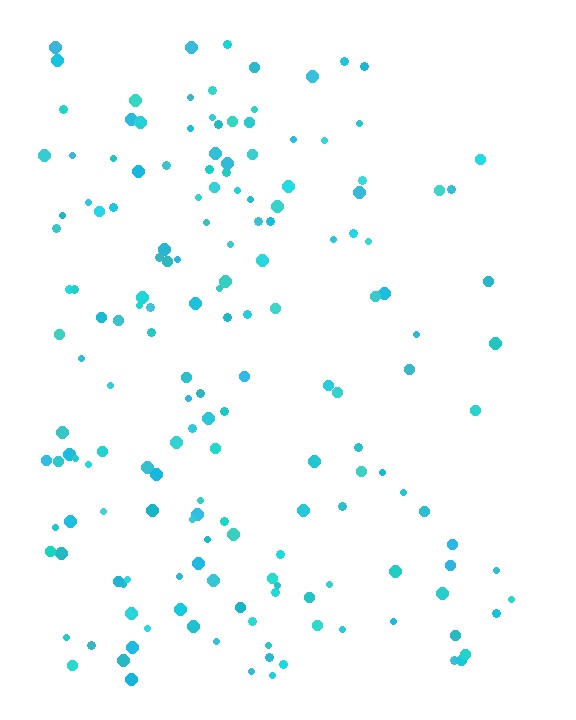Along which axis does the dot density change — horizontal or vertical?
Horizontal.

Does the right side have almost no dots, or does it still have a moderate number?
Still a moderate number, just noticeably fewer than the left.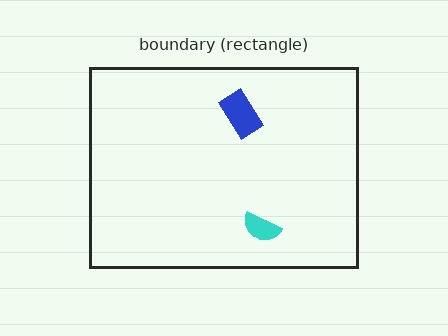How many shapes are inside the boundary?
2 inside, 0 outside.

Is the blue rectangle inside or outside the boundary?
Inside.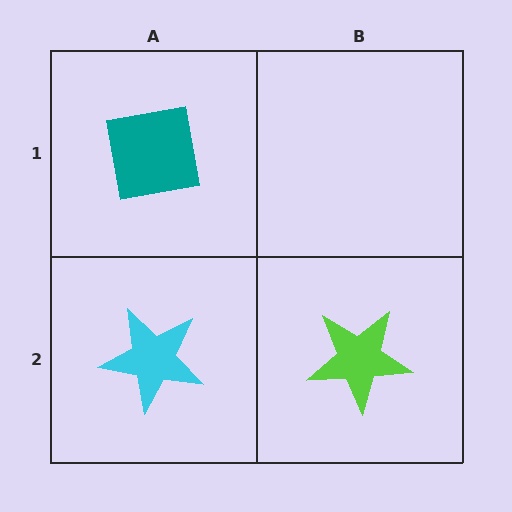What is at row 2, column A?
A cyan star.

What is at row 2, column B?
A lime star.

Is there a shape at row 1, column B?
No, that cell is empty.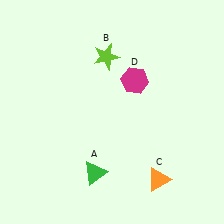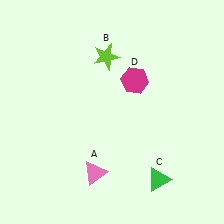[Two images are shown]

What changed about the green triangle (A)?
In Image 1, A is green. In Image 2, it changed to pink.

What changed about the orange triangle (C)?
In Image 1, C is orange. In Image 2, it changed to green.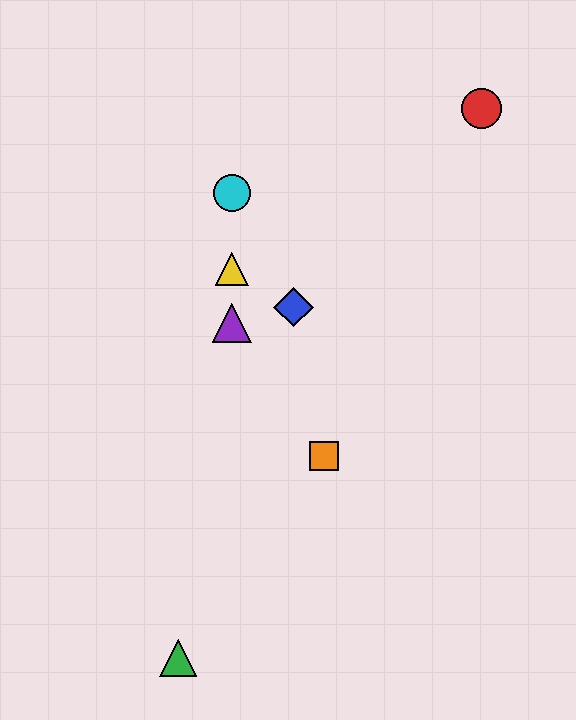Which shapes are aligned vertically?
The yellow triangle, the purple triangle, the cyan circle are aligned vertically.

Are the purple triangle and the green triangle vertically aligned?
No, the purple triangle is at x≈232 and the green triangle is at x≈178.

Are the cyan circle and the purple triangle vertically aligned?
Yes, both are at x≈232.